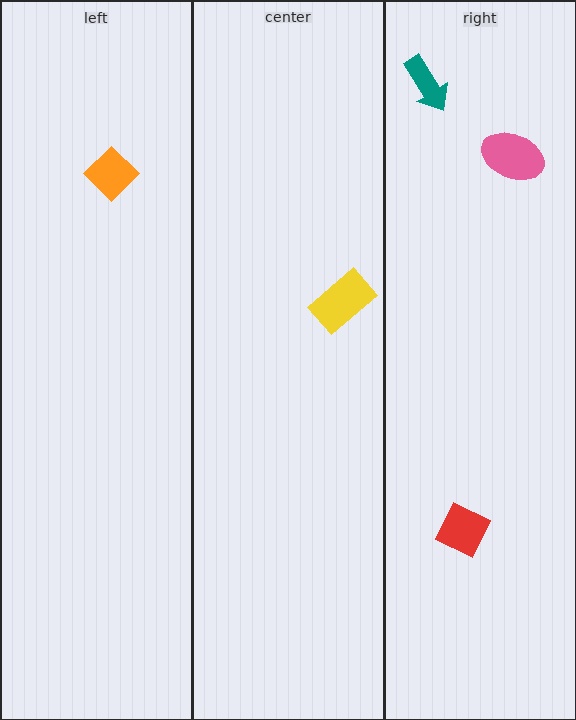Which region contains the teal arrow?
The right region.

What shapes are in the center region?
The yellow rectangle.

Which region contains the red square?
The right region.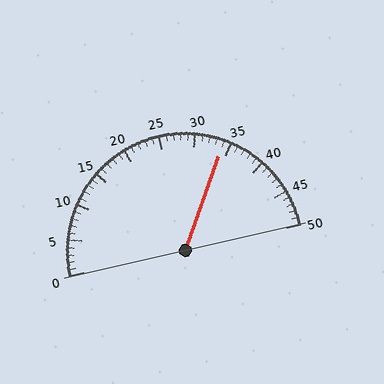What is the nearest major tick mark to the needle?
The nearest major tick mark is 35.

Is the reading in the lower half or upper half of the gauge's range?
The reading is in the upper half of the range (0 to 50).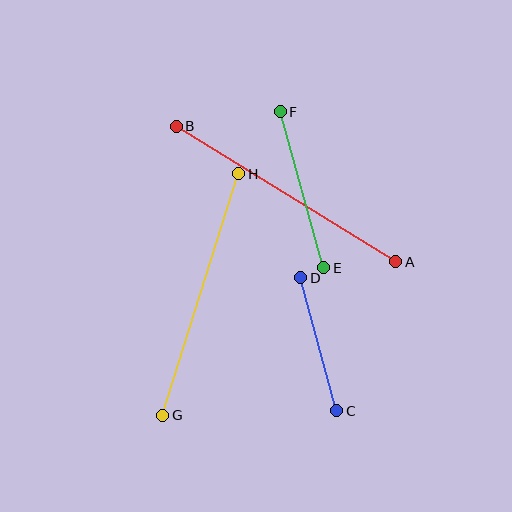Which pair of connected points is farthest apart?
Points A and B are farthest apart.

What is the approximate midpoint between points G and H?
The midpoint is at approximately (201, 294) pixels.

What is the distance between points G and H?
The distance is approximately 253 pixels.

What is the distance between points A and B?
The distance is approximately 258 pixels.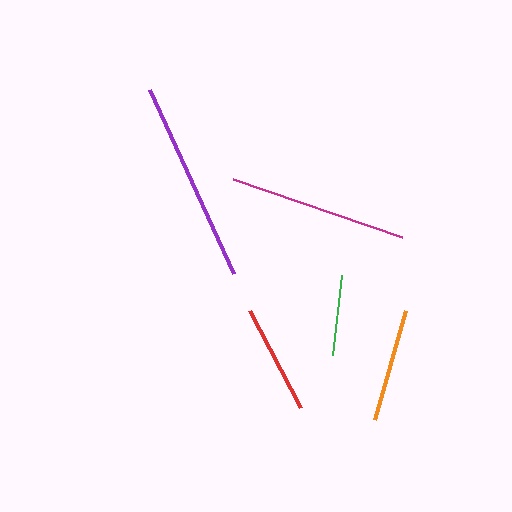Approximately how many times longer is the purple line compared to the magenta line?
The purple line is approximately 1.1 times the length of the magenta line.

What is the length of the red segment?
The red segment is approximately 110 pixels long.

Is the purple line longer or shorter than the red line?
The purple line is longer than the red line.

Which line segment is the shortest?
The green line is the shortest at approximately 81 pixels.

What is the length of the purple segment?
The purple segment is approximately 201 pixels long.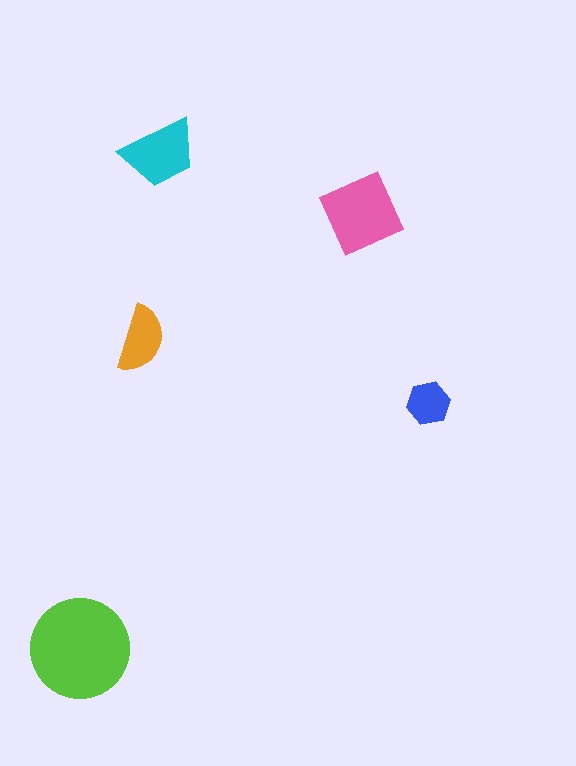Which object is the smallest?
The blue hexagon.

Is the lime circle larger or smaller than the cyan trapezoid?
Larger.